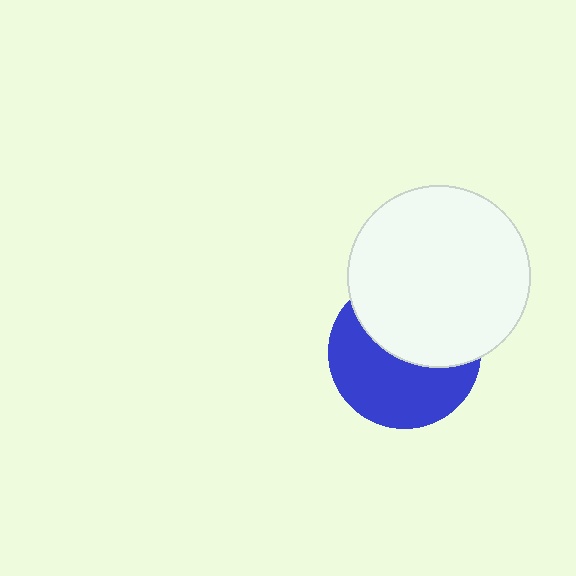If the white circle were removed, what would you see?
You would see the complete blue circle.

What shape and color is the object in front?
The object in front is a white circle.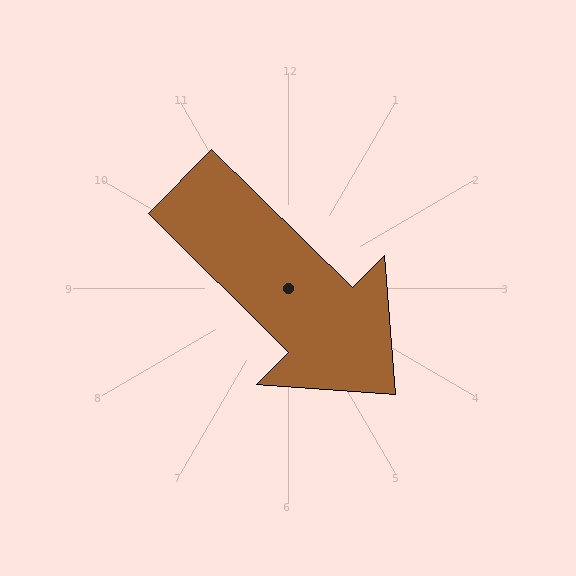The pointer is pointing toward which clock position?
Roughly 4 o'clock.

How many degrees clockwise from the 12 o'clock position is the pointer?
Approximately 135 degrees.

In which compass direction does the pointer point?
Southeast.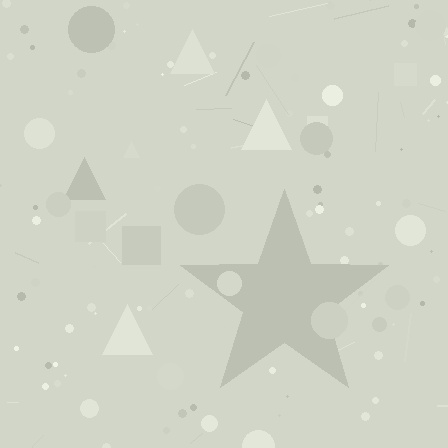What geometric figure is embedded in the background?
A star is embedded in the background.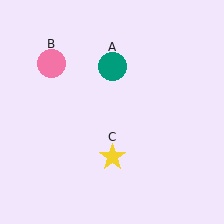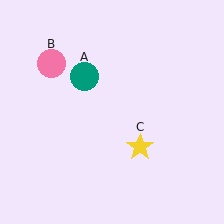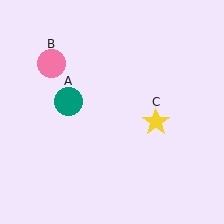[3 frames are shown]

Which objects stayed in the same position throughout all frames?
Pink circle (object B) remained stationary.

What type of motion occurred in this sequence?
The teal circle (object A), yellow star (object C) rotated counterclockwise around the center of the scene.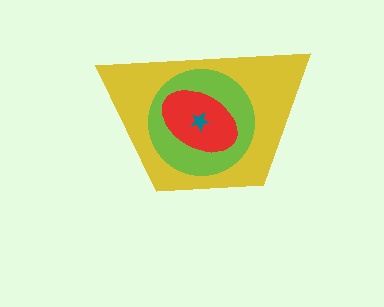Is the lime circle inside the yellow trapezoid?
Yes.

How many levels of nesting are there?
4.